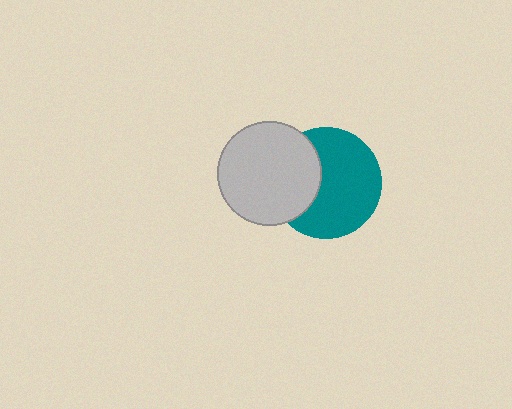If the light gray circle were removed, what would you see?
You would see the complete teal circle.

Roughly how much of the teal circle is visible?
Most of it is visible (roughly 66%).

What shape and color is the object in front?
The object in front is a light gray circle.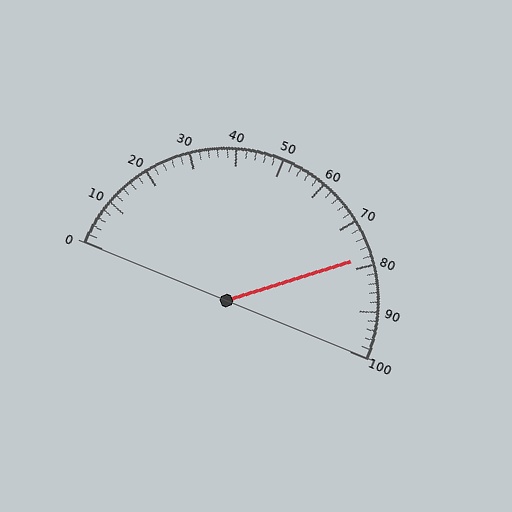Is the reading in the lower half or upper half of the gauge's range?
The reading is in the upper half of the range (0 to 100).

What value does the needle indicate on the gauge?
The needle indicates approximately 78.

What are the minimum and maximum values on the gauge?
The gauge ranges from 0 to 100.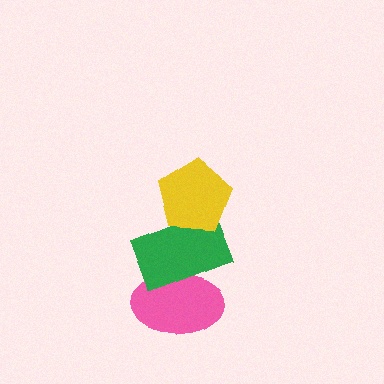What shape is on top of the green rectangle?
The yellow pentagon is on top of the green rectangle.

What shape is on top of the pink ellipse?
The green rectangle is on top of the pink ellipse.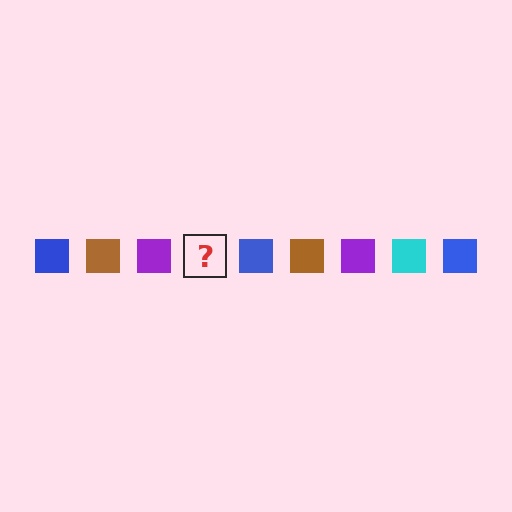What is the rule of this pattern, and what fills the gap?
The rule is that the pattern cycles through blue, brown, purple, cyan squares. The gap should be filled with a cyan square.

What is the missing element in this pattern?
The missing element is a cyan square.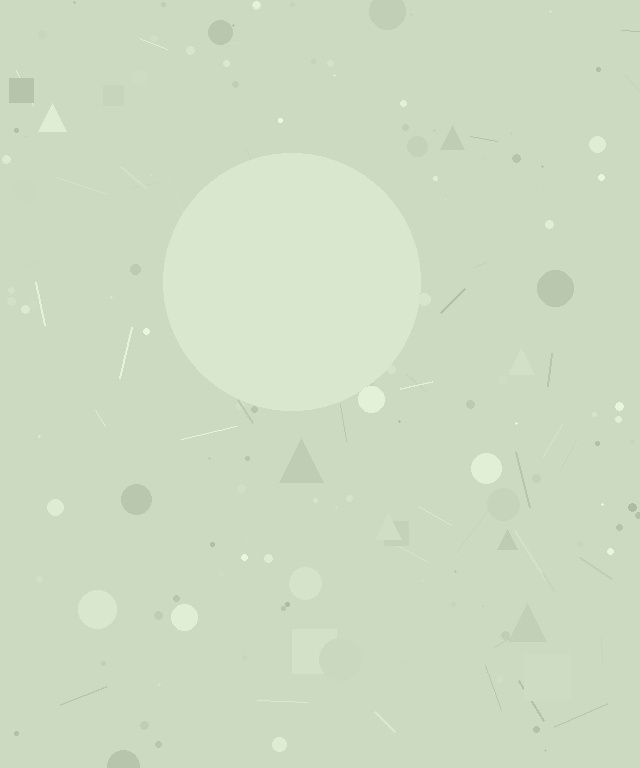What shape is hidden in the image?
A circle is hidden in the image.